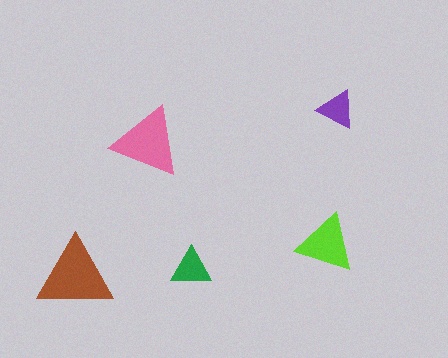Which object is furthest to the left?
The brown triangle is leftmost.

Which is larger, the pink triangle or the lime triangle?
The pink one.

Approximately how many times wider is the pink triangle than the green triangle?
About 1.5 times wider.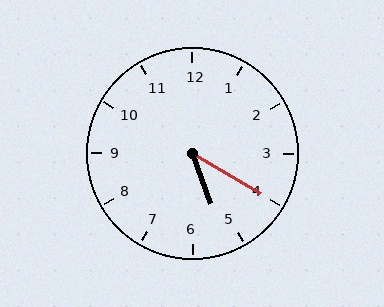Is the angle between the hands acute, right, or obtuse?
It is acute.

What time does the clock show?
5:20.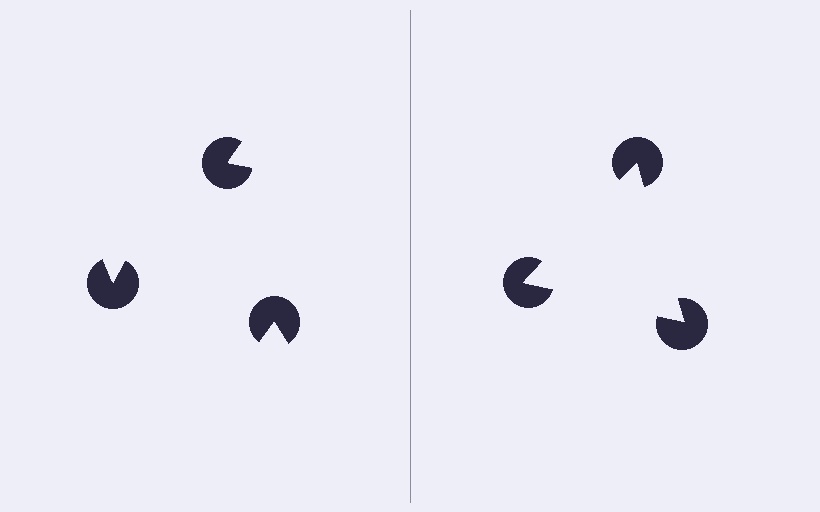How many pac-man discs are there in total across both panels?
6 — 3 on each side.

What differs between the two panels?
The pac-man discs are positioned identically on both sides; only the wedge orientations differ. On the right they align to a triangle; on the left they are misaligned.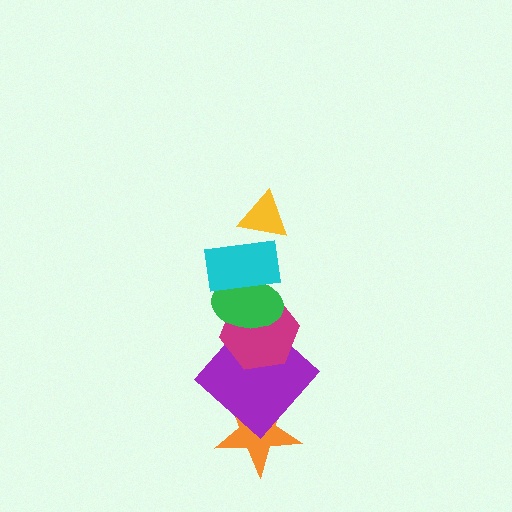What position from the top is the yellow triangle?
The yellow triangle is 1st from the top.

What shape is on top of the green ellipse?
The cyan rectangle is on top of the green ellipse.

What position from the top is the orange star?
The orange star is 6th from the top.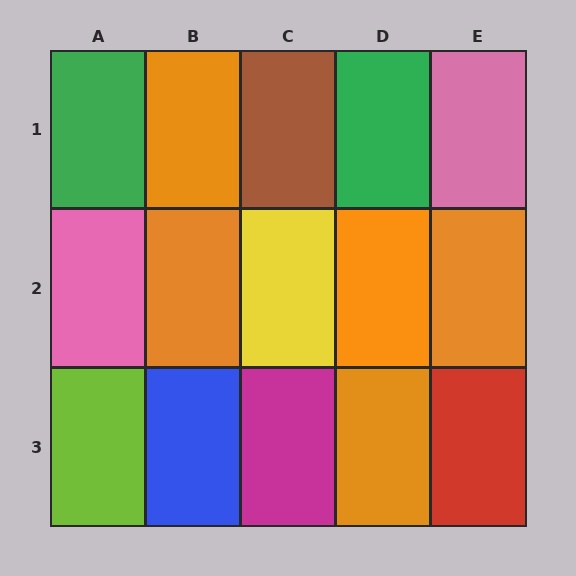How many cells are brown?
1 cell is brown.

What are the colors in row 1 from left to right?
Green, orange, brown, green, pink.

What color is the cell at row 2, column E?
Orange.